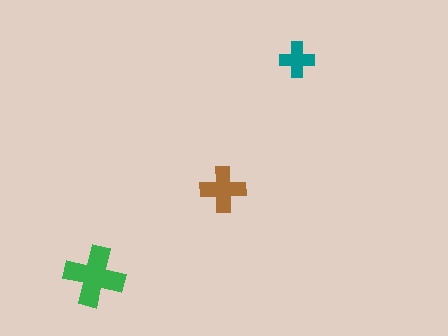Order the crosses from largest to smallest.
the green one, the brown one, the teal one.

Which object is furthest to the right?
The teal cross is rightmost.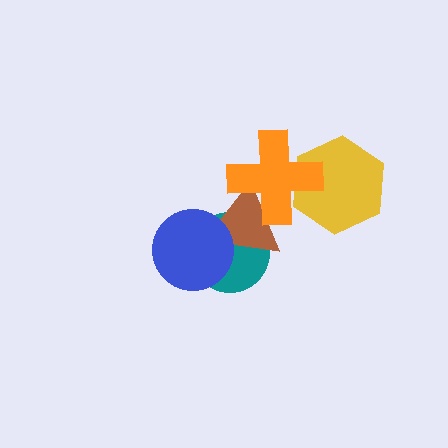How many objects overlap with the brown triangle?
3 objects overlap with the brown triangle.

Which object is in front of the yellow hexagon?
The orange cross is in front of the yellow hexagon.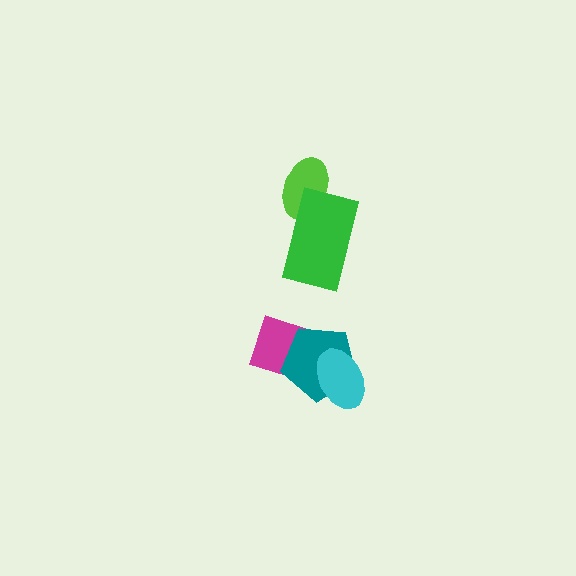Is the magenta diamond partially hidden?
Yes, it is partially covered by another shape.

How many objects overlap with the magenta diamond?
1 object overlaps with the magenta diamond.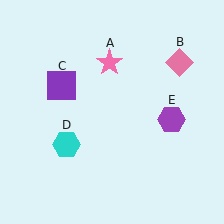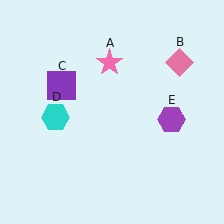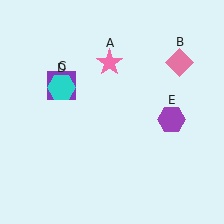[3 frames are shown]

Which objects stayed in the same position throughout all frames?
Pink star (object A) and pink diamond (object B) and purple square (object C) and purple hexagon (object E) remained stationary.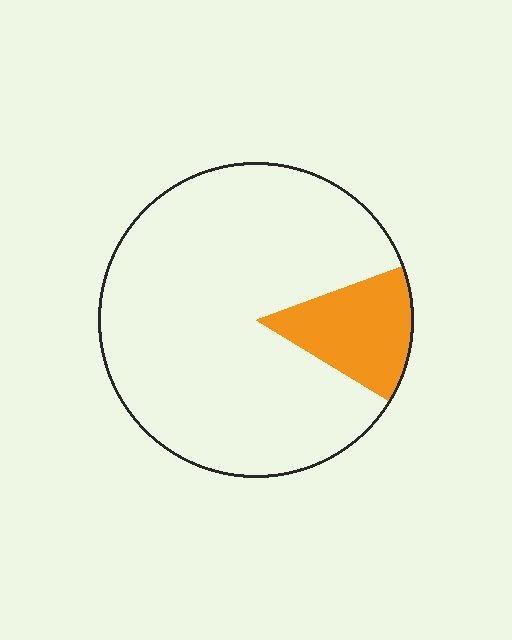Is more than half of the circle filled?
No.